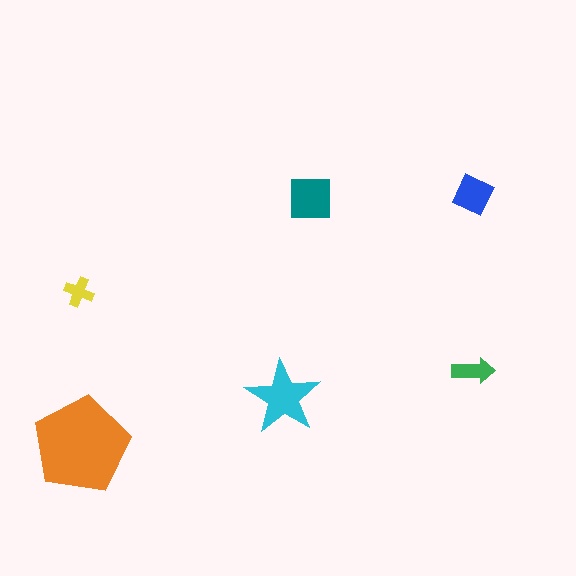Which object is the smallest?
The yellow cross.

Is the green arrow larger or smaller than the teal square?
Smaller.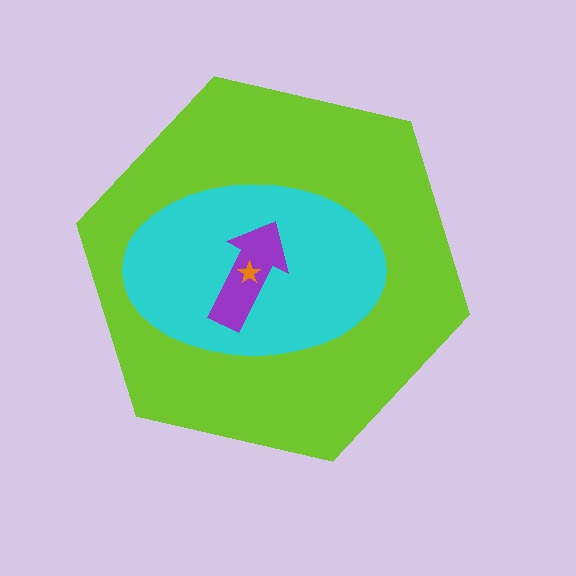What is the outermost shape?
The lime hexagon.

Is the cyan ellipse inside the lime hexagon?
Yes.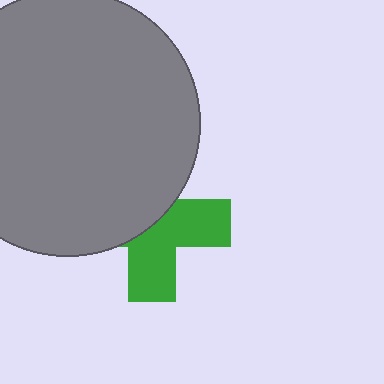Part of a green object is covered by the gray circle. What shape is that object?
It is a cross.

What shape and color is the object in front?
The object in front is a gray circle.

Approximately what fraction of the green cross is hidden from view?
Roughly 51% of the green cross is hidden behind the gray circle.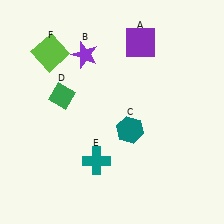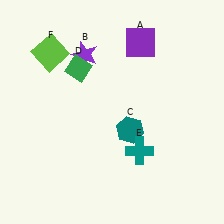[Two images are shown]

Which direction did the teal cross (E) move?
The teal cross (E) moved right.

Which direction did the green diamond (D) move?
The green diamond (D) moved up.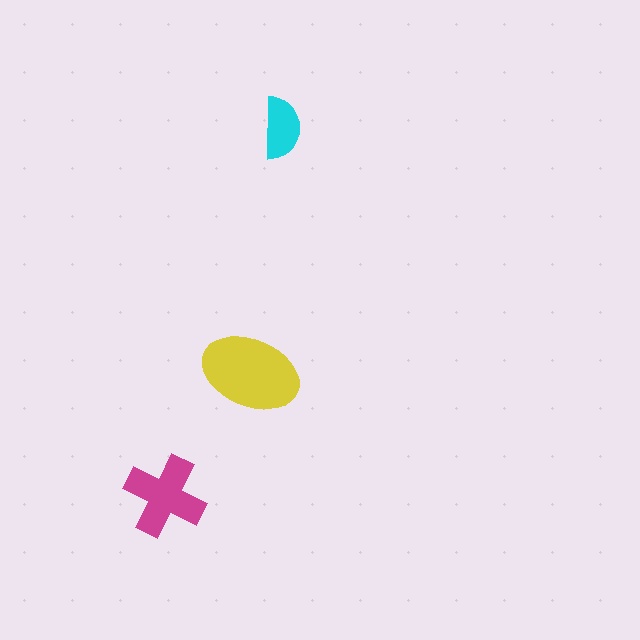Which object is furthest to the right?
The cyan semicircle is rightmost.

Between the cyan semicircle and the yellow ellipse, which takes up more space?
The yellow ellipse.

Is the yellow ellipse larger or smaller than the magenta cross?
Larger.